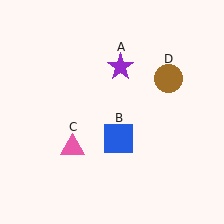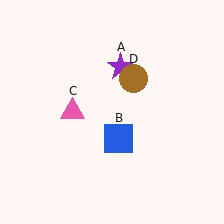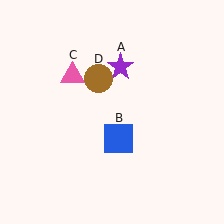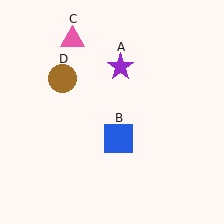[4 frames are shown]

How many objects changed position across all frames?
2 objects changed position: pink triangle (object C), brown circle (object D).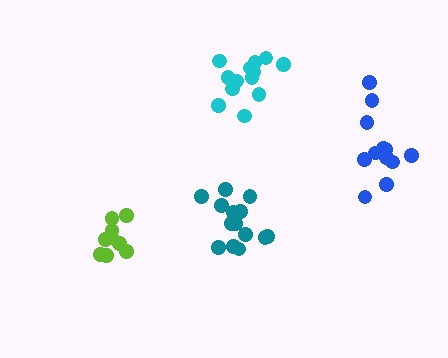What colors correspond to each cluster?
The clusters are colored: lime, teal, cyan, blue.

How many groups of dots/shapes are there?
There are 4 groups.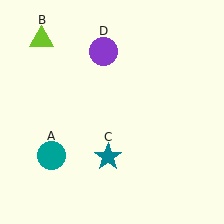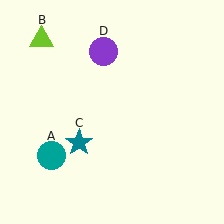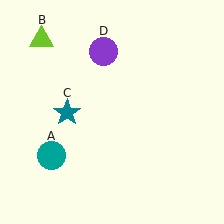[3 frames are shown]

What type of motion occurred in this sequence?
The teal star (object C) rotated clockwise around the center of the scene.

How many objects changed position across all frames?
1 object changed position: teal star (object C).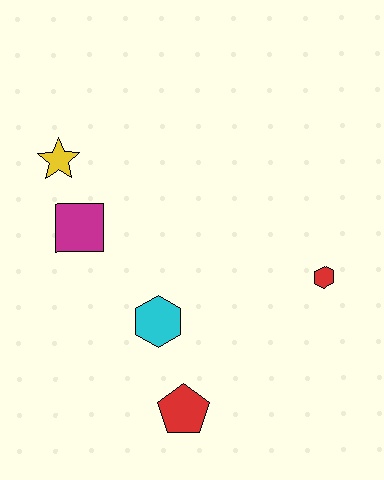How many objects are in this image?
There are 5 objects.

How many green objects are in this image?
There are no green objects.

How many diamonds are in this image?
There are no diamonds.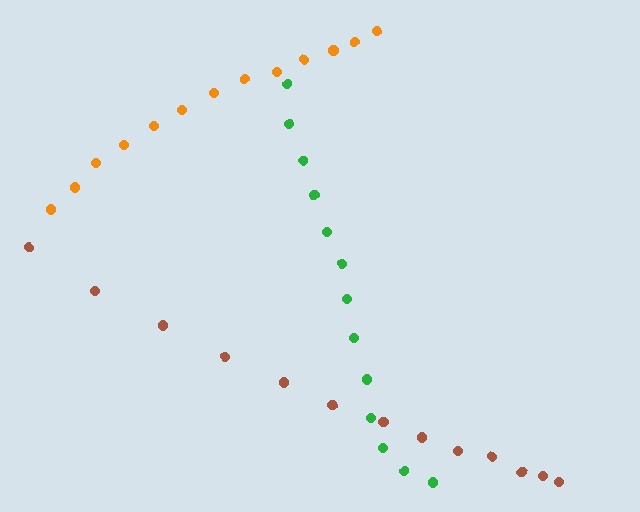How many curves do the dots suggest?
There are 3 distinct paths.